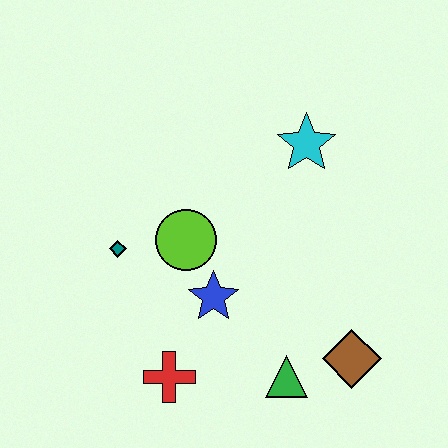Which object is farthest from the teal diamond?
The brown diamond is farthest from the teal diamond.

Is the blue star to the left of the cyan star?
Yes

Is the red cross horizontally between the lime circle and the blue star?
No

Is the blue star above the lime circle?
No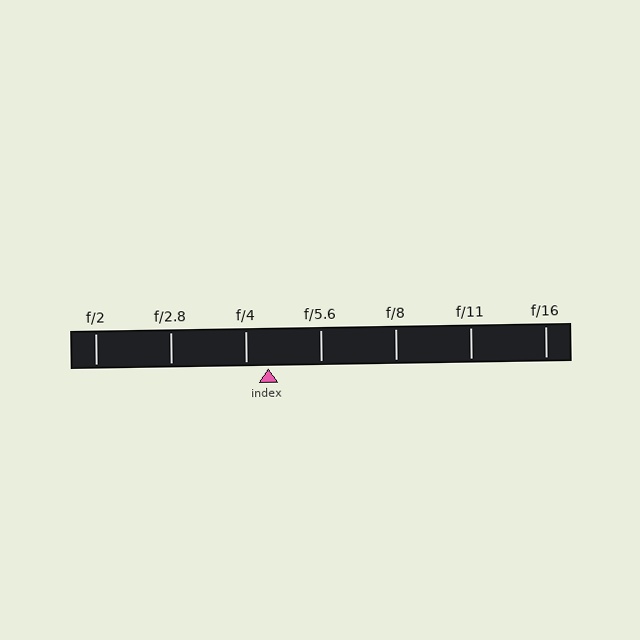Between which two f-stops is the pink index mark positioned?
The index mark is between f/4 and f/5.6.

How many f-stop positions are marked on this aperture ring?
There are 7 f-stop positions marked.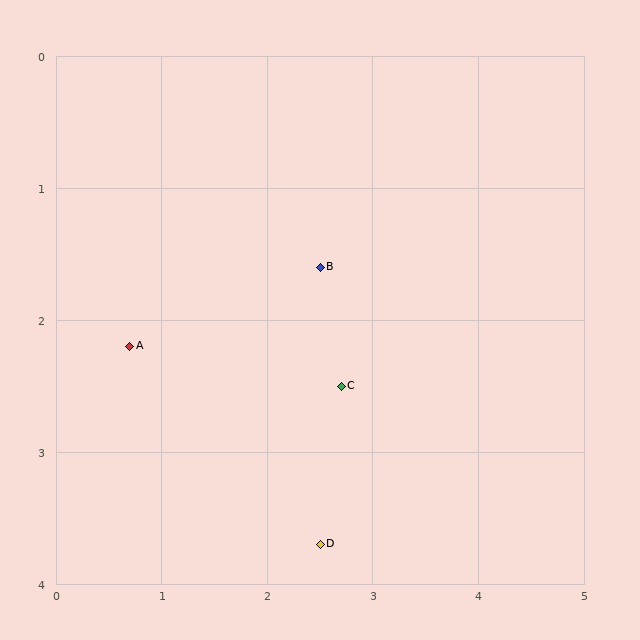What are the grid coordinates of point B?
Point B is at approximately (2.5, 1.6).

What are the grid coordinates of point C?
Point C is at approximately (2.7, 2.5).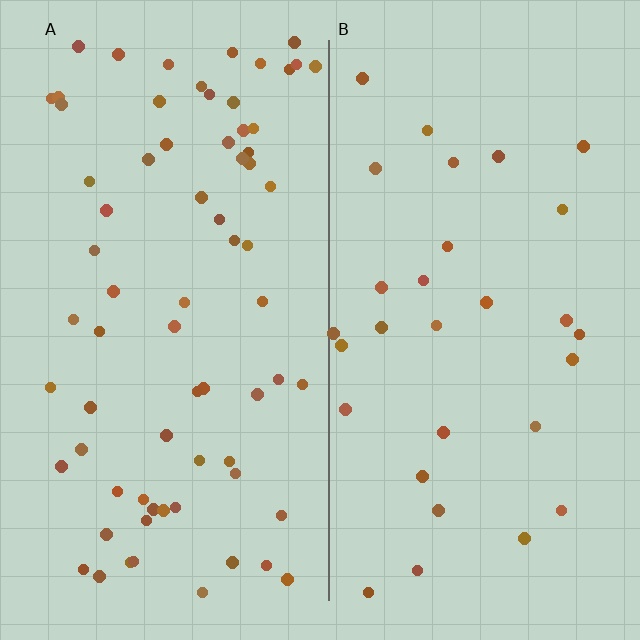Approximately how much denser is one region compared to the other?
Approximately 2.3× — region A over region B.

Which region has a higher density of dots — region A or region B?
A (the left).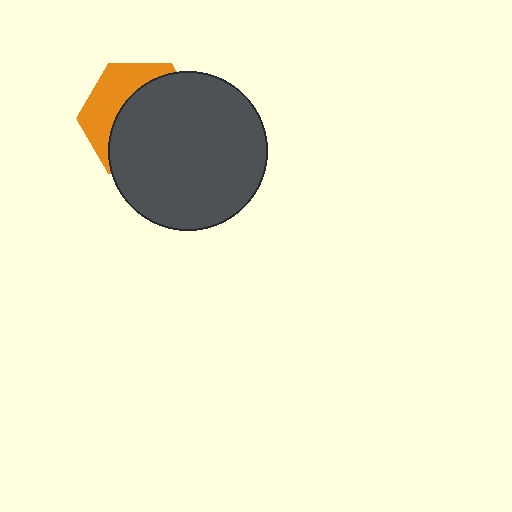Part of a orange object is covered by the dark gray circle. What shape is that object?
It is a hexagon.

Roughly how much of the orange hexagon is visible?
A small part of it is visible (roughly 35%).